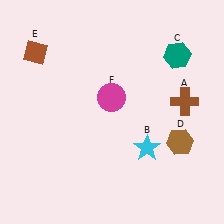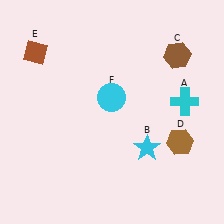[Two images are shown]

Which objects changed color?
A changed from brown to cyan. C changed from teal to brown. F changed from magenta to cyan.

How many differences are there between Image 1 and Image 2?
There are 3 differences between the two images.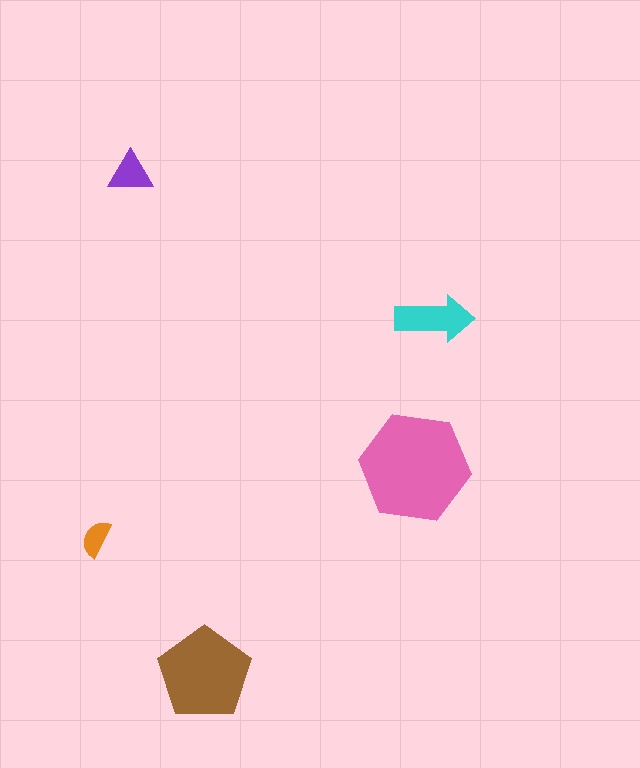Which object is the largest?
The pink hexagon.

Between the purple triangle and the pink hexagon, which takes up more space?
The pink hexagon.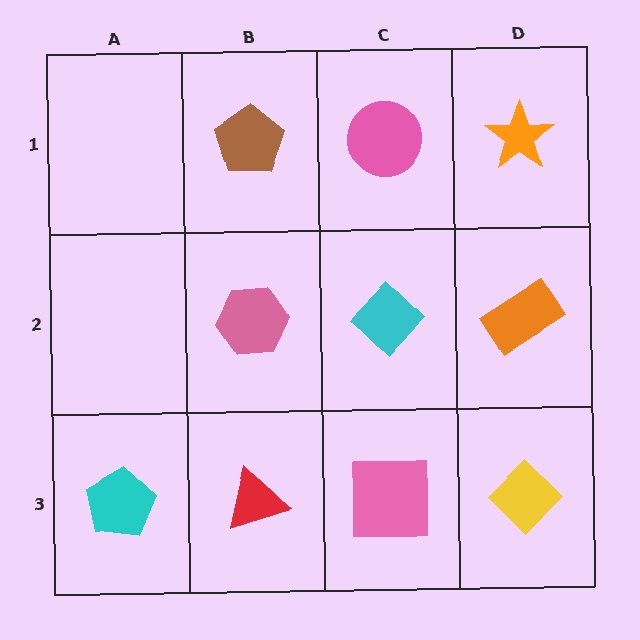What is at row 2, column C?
A cyan diamond.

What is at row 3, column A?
A cyan pentagon.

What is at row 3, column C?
A pink square.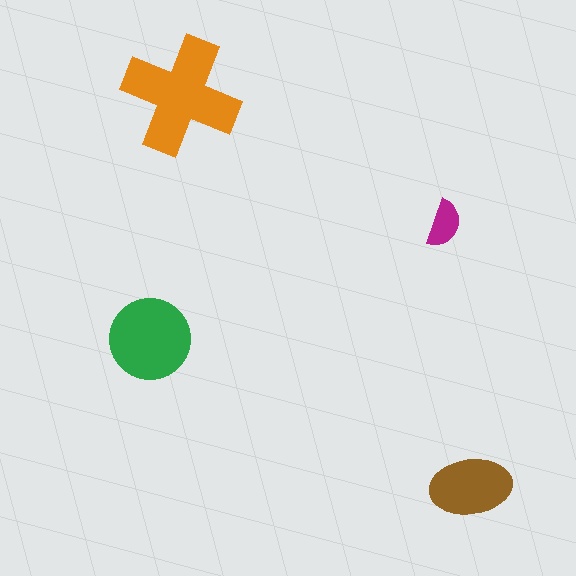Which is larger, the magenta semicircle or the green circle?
The green circle.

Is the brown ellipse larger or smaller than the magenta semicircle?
Larger.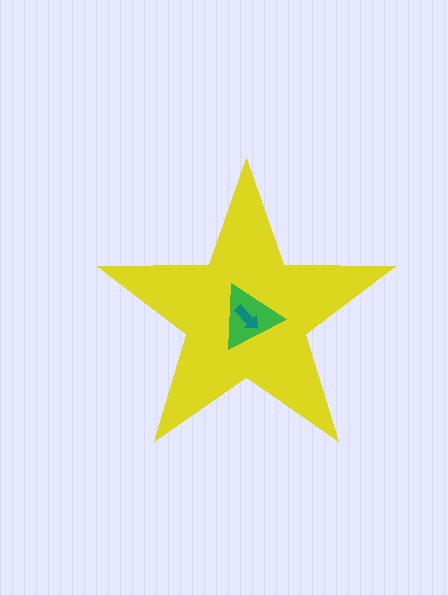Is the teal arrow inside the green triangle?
Yes.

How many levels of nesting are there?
3.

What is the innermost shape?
The teal arrow.